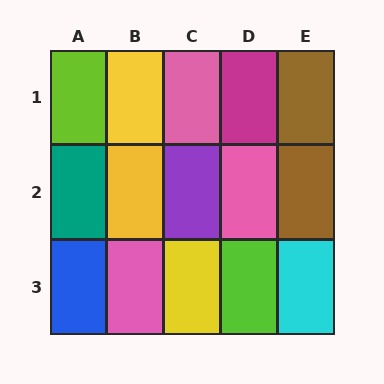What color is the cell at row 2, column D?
Pink.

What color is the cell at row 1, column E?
Brown.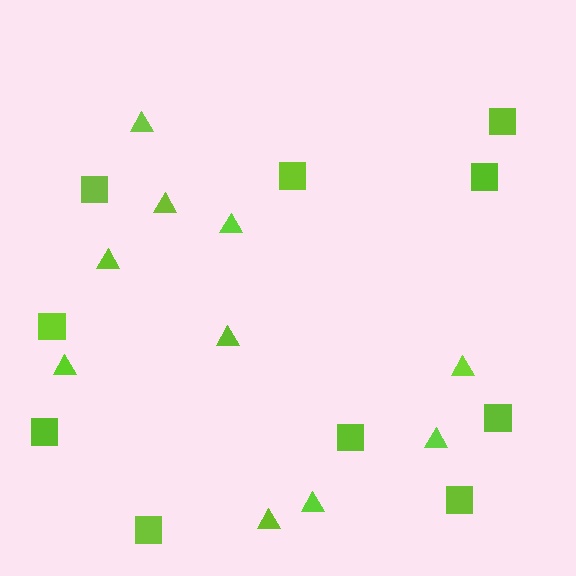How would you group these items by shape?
There are 2 groups: one group of squares (10) and one group of triangles (10).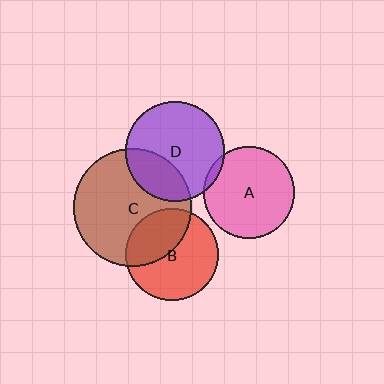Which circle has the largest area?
Circle C (brown).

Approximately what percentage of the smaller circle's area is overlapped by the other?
Approximately 5%.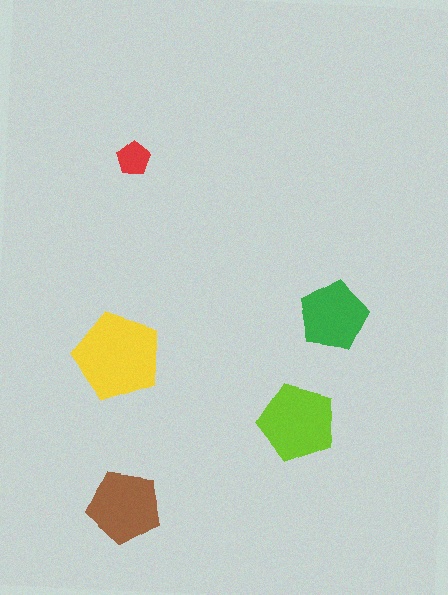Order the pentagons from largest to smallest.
the yellow one, the lime one, the brown one, the green one, the red one.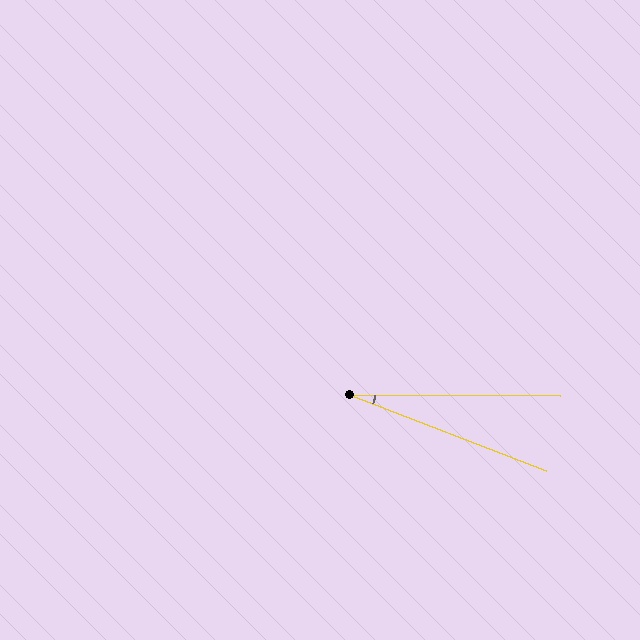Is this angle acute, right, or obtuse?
It is acute.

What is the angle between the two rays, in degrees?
Approximately 21 degrees.